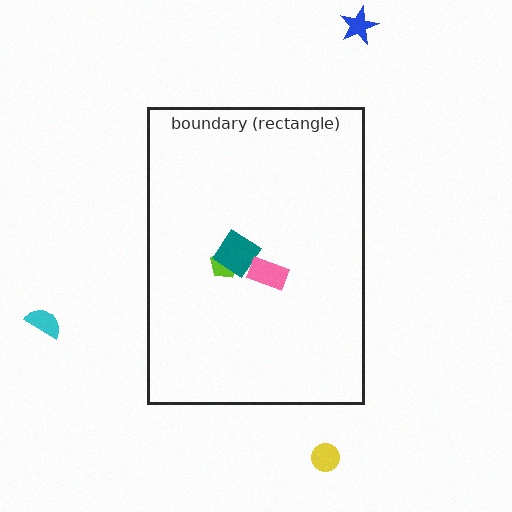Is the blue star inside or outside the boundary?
Outside.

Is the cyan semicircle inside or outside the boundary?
Outside.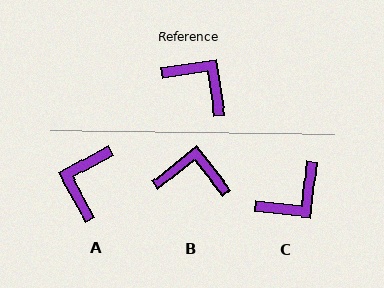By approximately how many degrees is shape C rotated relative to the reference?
Approximately 104 degrees clockwise.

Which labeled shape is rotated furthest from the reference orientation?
A, about 111 degrees away.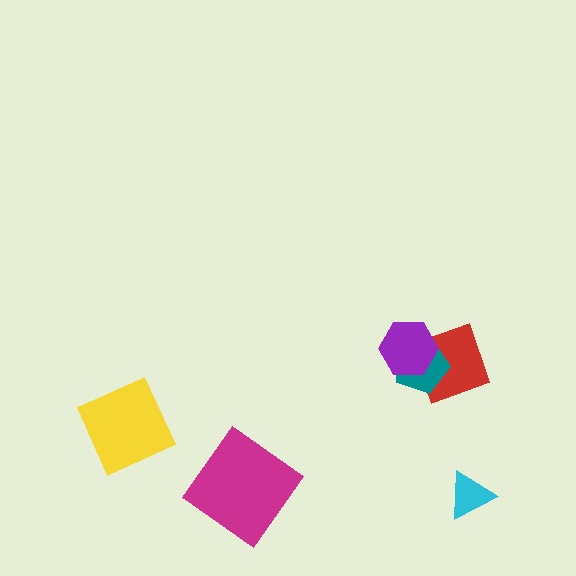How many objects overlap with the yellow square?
0 objects overlap with the yellow square.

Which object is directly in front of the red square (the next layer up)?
The teal pentagon is directly in front of the red square.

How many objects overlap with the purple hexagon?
2 objects overlap with the purple hexagon.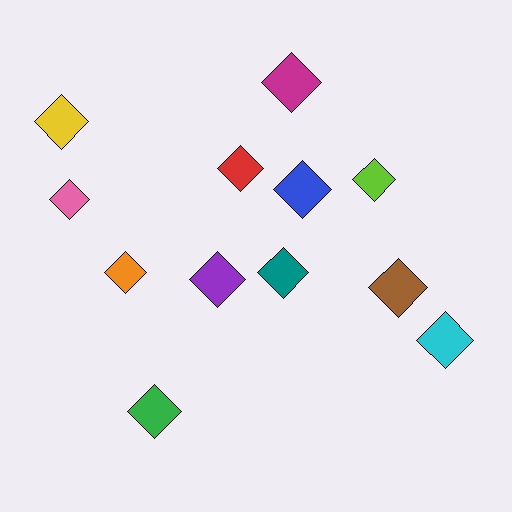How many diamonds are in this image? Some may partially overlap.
There are 12 diamonds.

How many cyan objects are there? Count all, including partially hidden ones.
There is 1 cyan object.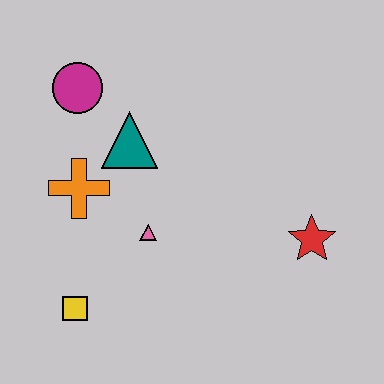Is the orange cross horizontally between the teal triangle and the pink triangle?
No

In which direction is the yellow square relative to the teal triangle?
The yellow square is below the teal triangle.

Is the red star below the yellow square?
No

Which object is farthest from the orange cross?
The red star is farthest from the orange cross.